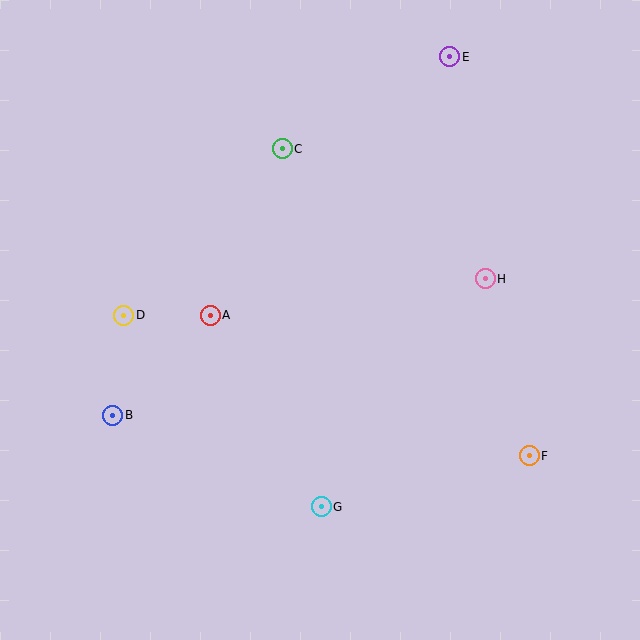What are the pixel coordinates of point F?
Point F is at (529, 456).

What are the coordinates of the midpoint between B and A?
The midpoint between B and A is at (161, 365).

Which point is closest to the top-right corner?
Point E is closest to the top-right corner.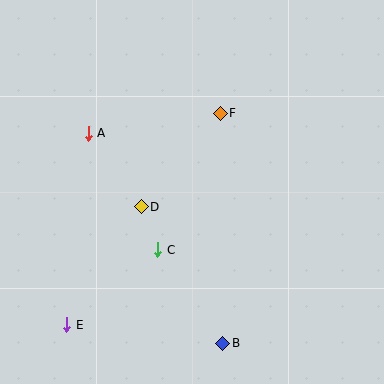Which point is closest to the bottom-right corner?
Point B is closest to the bottom-right corner.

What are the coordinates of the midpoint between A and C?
The midpoint between A and C is at (123, 192).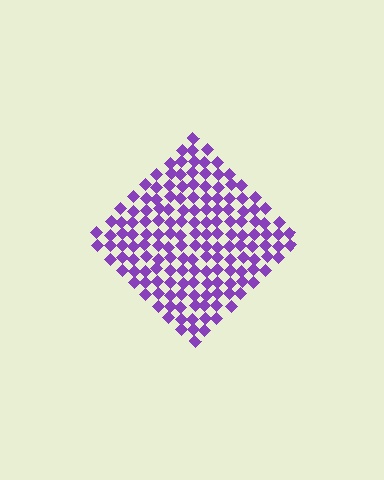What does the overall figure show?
The overall figure shows a diamond.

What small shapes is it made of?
It is made of small diamonds.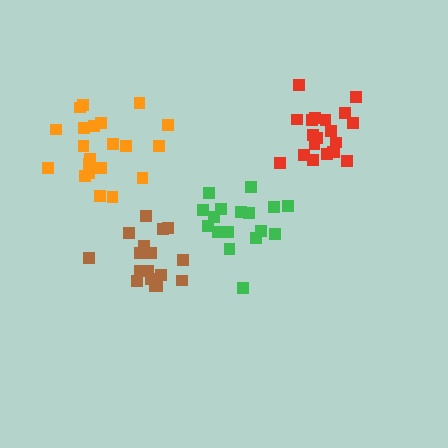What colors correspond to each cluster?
The clusters are colored: red, orange, brown, green.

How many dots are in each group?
Group 1: 20 dots, Group 2: 21 dots, Group 3: 17 dots, Group 4: 17 dots (75 total).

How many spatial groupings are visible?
There are 4 spatial groupings.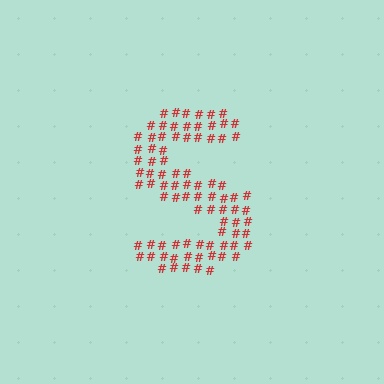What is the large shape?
The large shape is the letter S.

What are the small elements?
The small elements are hash symbols.